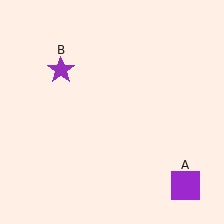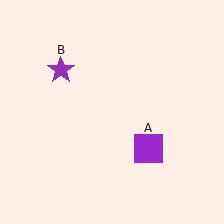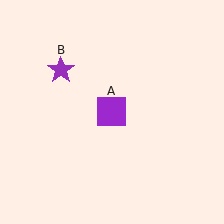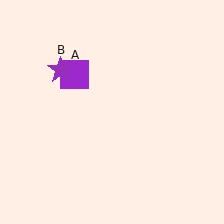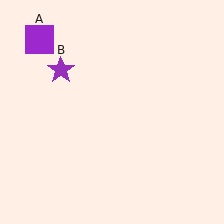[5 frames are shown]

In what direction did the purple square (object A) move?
The purple square (object A) moved up and to the left.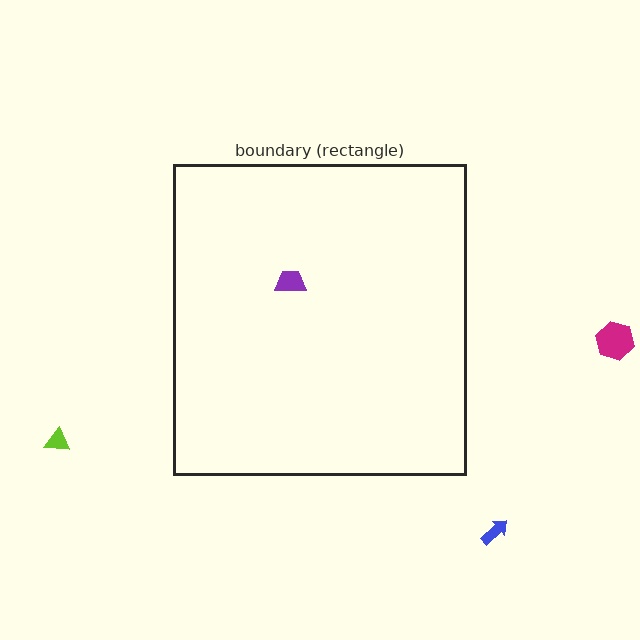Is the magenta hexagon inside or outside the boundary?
Outside.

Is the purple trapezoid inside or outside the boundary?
Inside.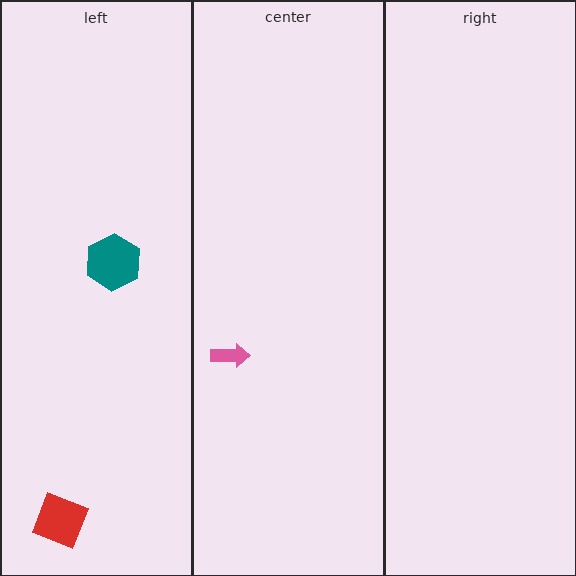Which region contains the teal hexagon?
The left region.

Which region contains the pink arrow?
The center region.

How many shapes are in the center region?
1.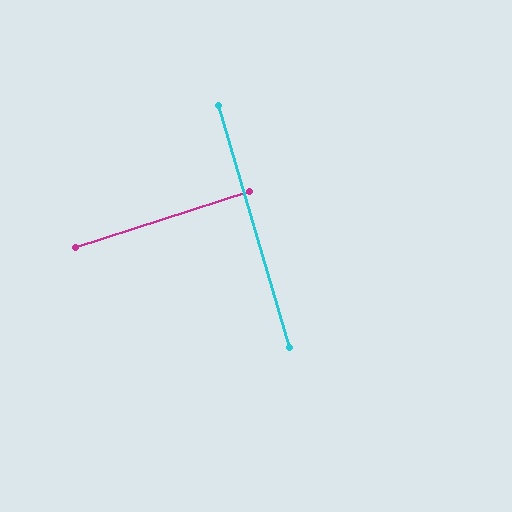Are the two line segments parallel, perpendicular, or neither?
Perpendicular — they meet at approximately 89°.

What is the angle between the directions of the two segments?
Approximately 89 degrees.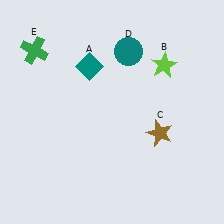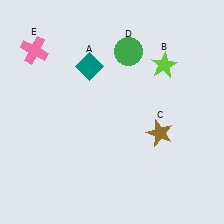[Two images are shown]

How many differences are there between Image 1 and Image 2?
There are 2 differences between the two images.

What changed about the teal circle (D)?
In Image 1, D is teal. In Image 2, it changed to green.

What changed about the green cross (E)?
In Image 1, E is green. In Image 2, it changed to pink.